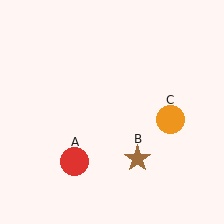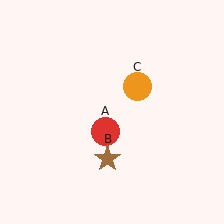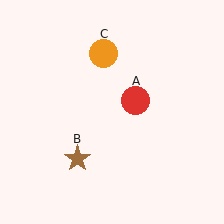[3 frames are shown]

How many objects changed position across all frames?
3 objects changed position: red circle (object A), brown star (object B), orange circle (object C).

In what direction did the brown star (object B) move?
The brown star (object B) moved left.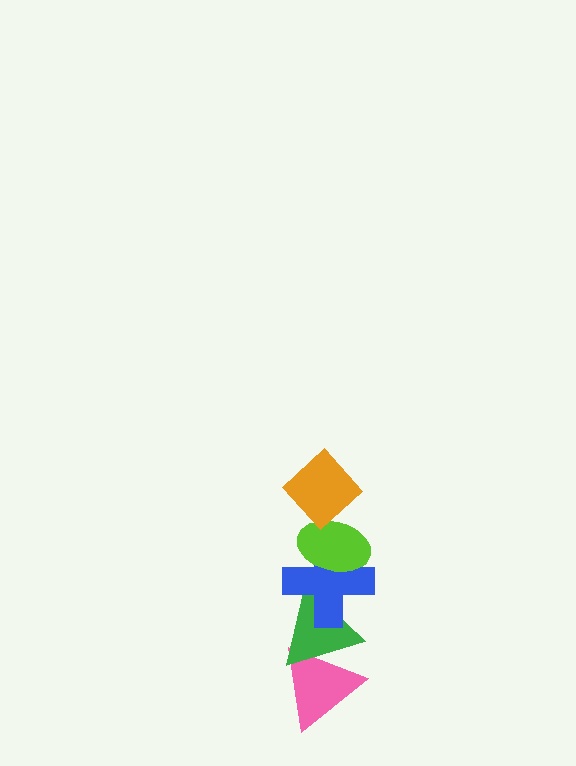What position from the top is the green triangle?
The green triangle is 4th from the top.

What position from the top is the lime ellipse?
The lime ellipse is 2nd from the top.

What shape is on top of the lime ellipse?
The orange diamond is on top of the lime ellipse.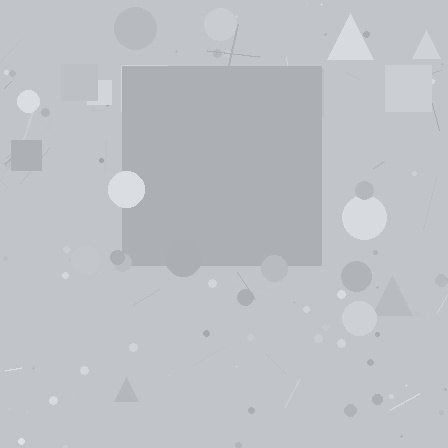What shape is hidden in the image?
A square is hidden in the image.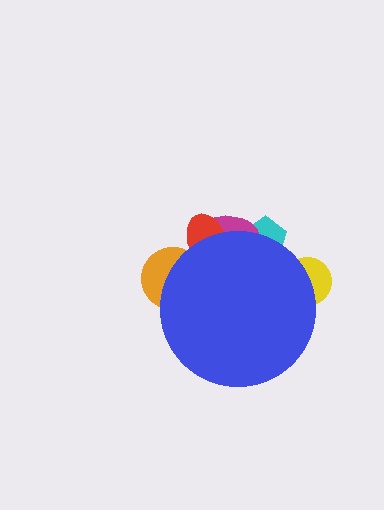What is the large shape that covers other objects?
A blue circle.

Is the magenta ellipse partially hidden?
Yes, the magenta ellipse is partially hidden behind the blue circle.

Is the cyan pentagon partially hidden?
Yes, the cyan pentagon is partially hidden behind the blue circle.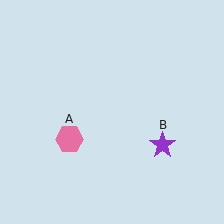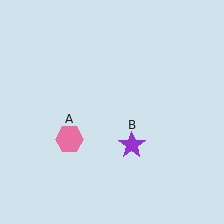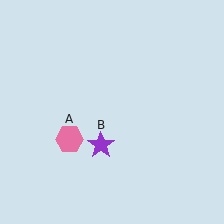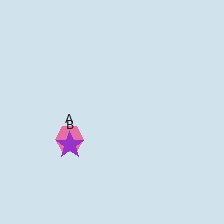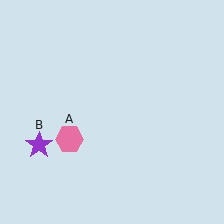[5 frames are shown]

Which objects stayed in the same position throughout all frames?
Pink hexagon (object A) remained stationary.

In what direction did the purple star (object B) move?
The purple star (object B) moved left.